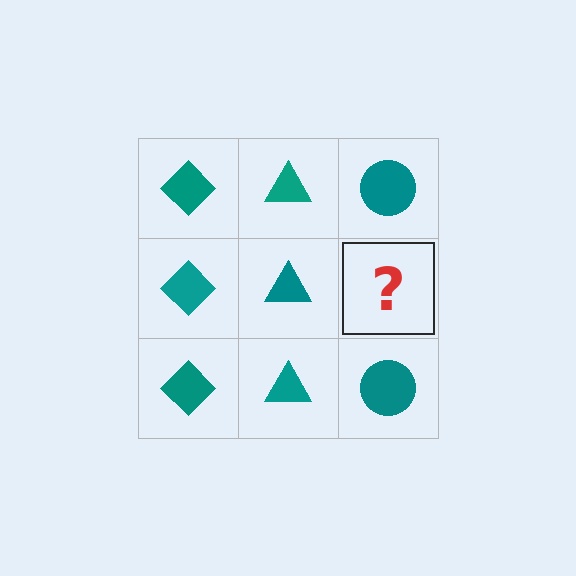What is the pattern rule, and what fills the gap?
The rule is that each column has a consistent shape. The gap should be filled with a teal circle.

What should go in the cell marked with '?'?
The missing cell should contain a teal circle.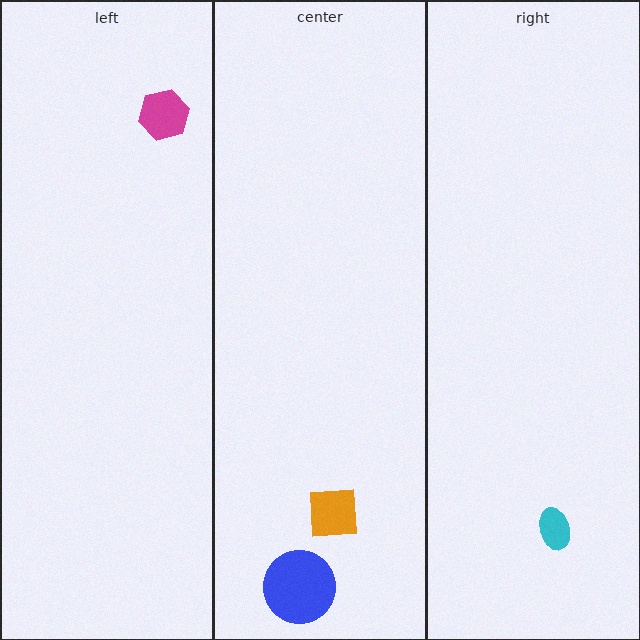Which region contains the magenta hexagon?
The left region.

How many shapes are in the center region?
2.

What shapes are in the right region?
The cyan ellipse.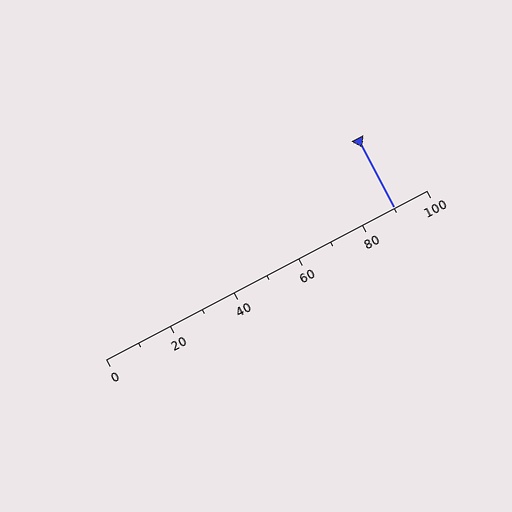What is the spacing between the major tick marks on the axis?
The major ticks are spaced 20 apart.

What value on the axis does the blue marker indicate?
The marker indicates approximately 90.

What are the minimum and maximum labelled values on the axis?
The axis runs from 0 to 100.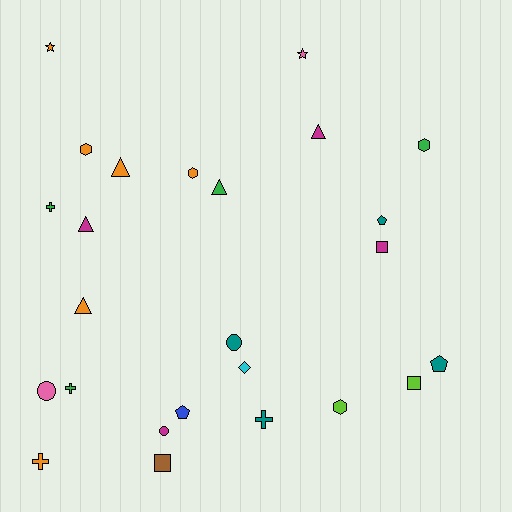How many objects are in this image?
There are 25 objects.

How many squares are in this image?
There are 3 squares.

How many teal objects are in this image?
There are 4 teal objects.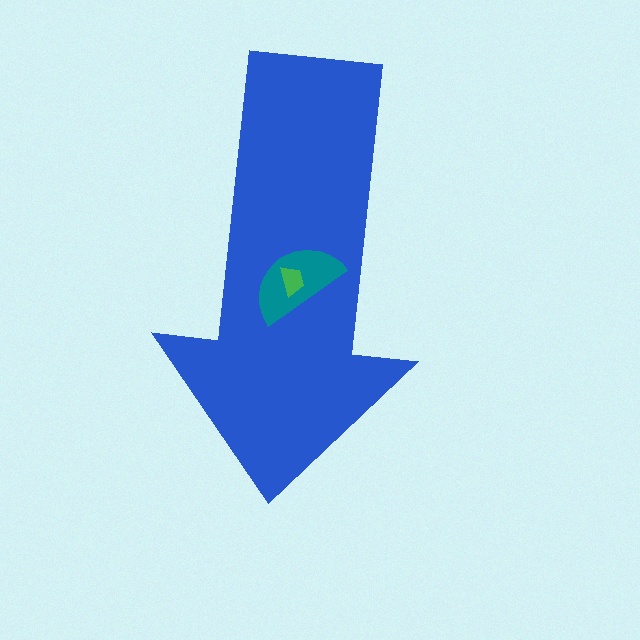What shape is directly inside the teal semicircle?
The green trapezoid.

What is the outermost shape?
The blue arrow.